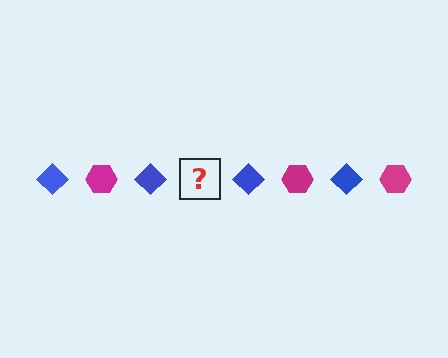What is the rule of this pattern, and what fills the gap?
The rule is that the pattern alternates between blue diamond and magenta hexagon. The gap should be filled with a magenta hexagon.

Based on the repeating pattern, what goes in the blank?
The blank should be a magenta hexagon.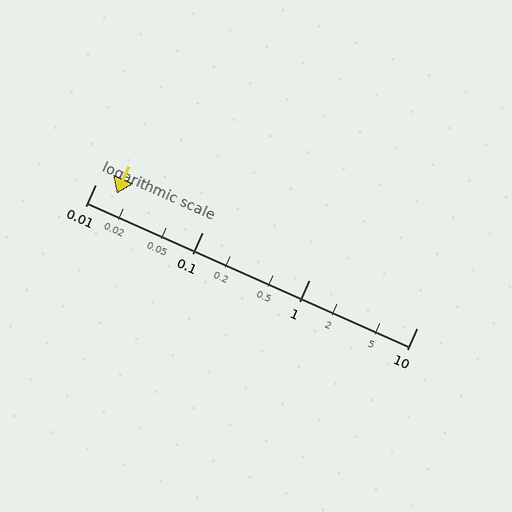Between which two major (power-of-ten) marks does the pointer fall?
The pointer is between 0.01 and 0.1.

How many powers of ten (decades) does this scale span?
The scale spans 3 decades, from 0.01 to 10.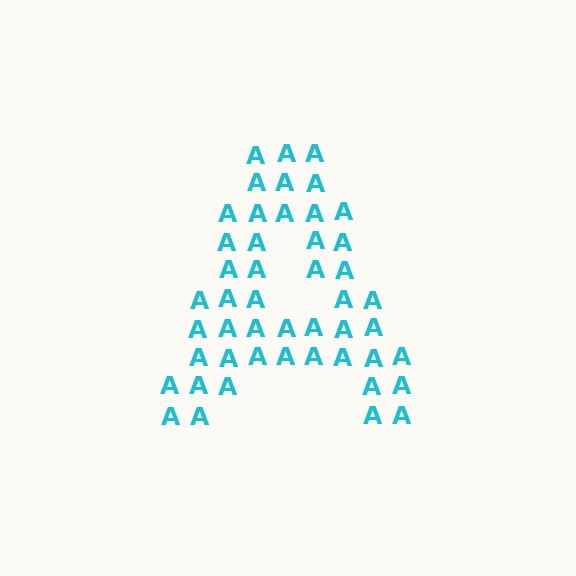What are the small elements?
The small elements are letter A's.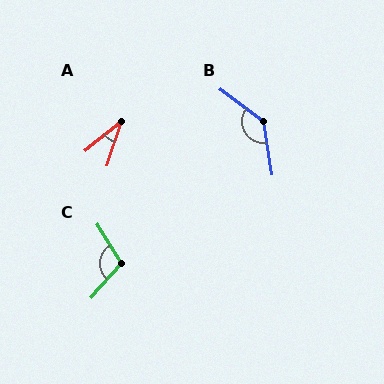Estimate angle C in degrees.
Approximately 106 degrees.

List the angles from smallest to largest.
A (32°), C (106°), B (135°).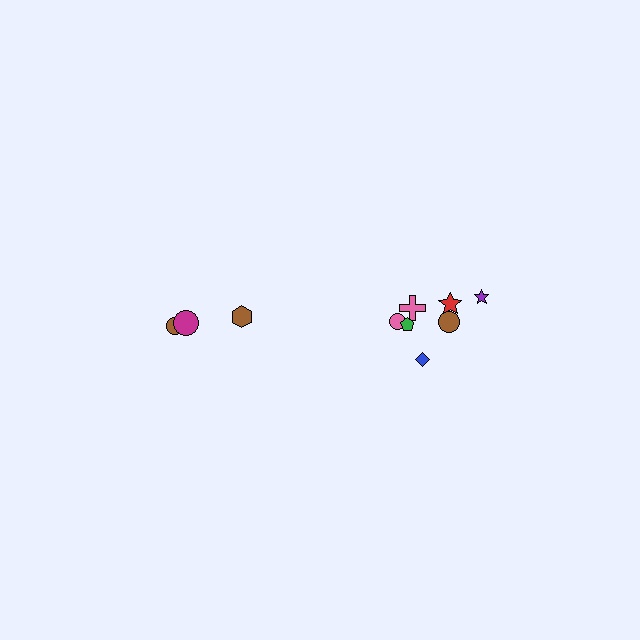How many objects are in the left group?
There are 3 objects.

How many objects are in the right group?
There are 7 objects.